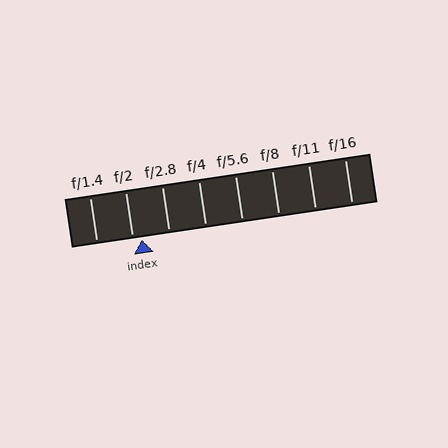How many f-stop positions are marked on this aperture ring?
There are 8 f-stop positions marked.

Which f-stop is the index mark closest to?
The index mark is closest to f/2.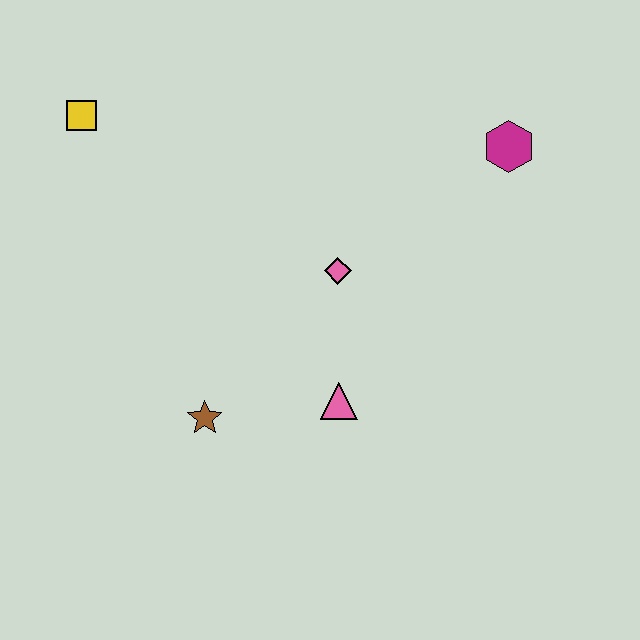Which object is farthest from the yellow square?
The magenta hexagon is farthest from the yellow square.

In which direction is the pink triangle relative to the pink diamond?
The pink triangle is below the pink diamond.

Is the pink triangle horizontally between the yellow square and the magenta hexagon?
Yes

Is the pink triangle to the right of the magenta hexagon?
No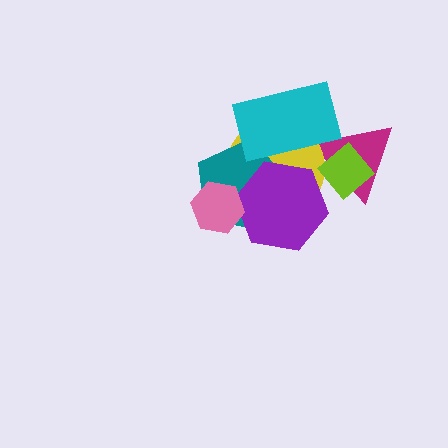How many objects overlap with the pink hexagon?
2 objects overlap with the pink hexagon.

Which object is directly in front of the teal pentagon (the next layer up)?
The purple hexagon is directly in front of the teal pentagon.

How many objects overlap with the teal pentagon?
4 objects overlap with the teal pentagon.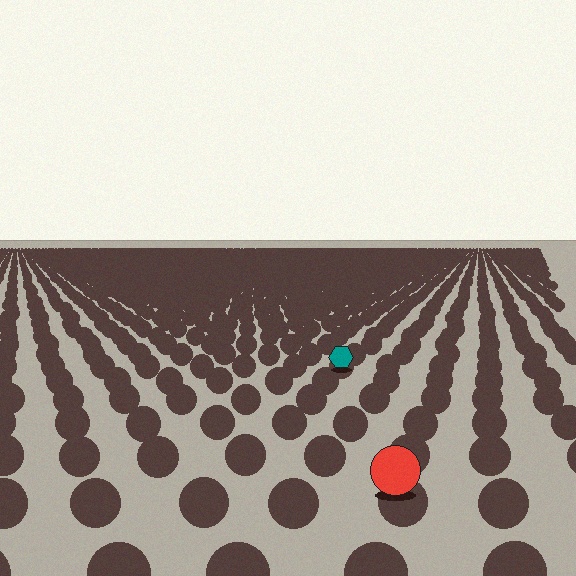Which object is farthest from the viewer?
The teal hexagon is farthest from the viewer. It appears smaller and the ground texture around it is denser.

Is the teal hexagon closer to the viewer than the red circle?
No. The red circle is closer — you can tell from the texture gradient: the ground texture is coarser near it.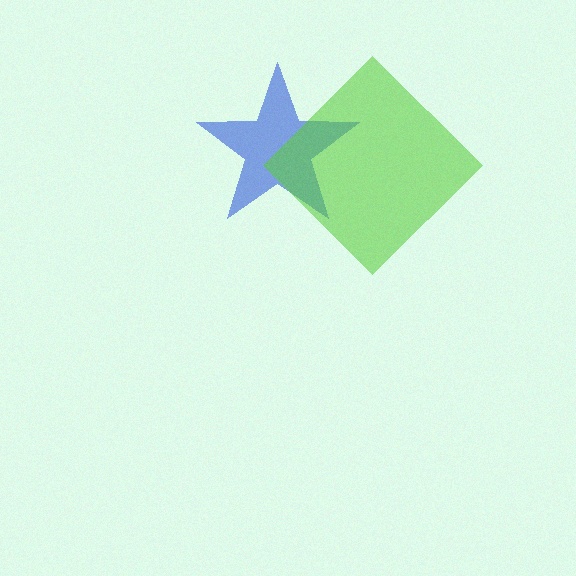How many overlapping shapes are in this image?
There are 2 overlapping shapes in the image.